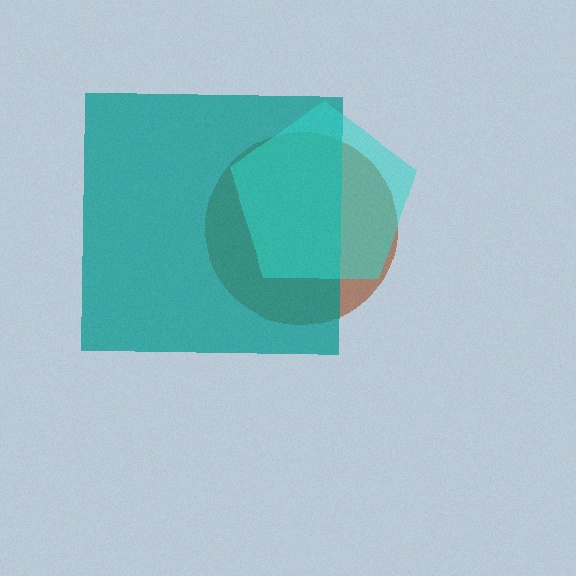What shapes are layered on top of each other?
The layered shapes are: a brown circle, a teal square, a cyan pentagon.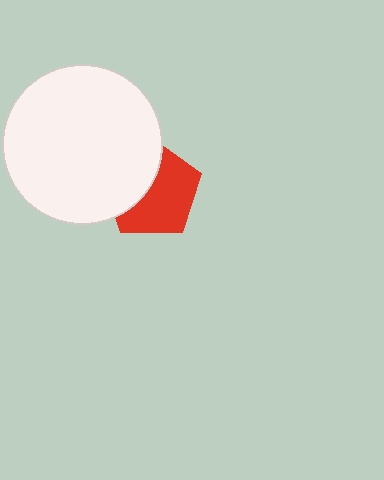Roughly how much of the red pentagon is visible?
About half of it is visible (roughly 60%).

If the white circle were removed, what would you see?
You would see the complete red pentagon.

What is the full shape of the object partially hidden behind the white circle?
The partially hidden object is a red pentagon.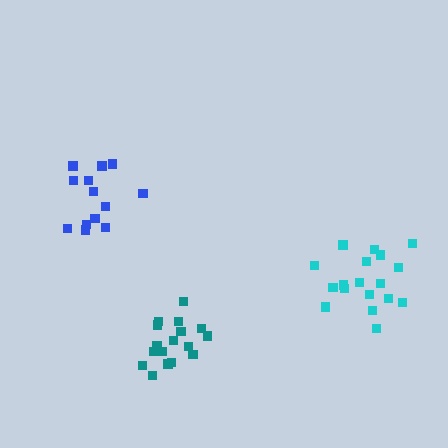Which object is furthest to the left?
The blue cluster is leftmost.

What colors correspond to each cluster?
The clusters are colored: teal, cyan, blue.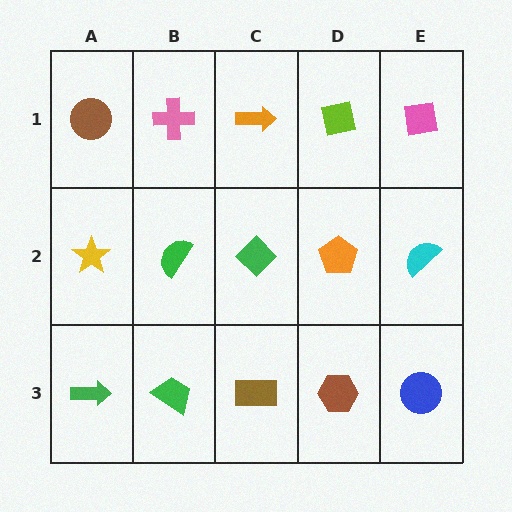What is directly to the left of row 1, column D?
An orange arrow.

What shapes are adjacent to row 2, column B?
A pink cross (row 1, column B), a green trapezoid (row 3, column B), a yellow star (row 2, column A), a green diamond (row 2, column C).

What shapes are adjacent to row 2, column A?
A brown circle (row 1, column A), a green arrow (row 3, column A), a green semicircle (row 2, column B).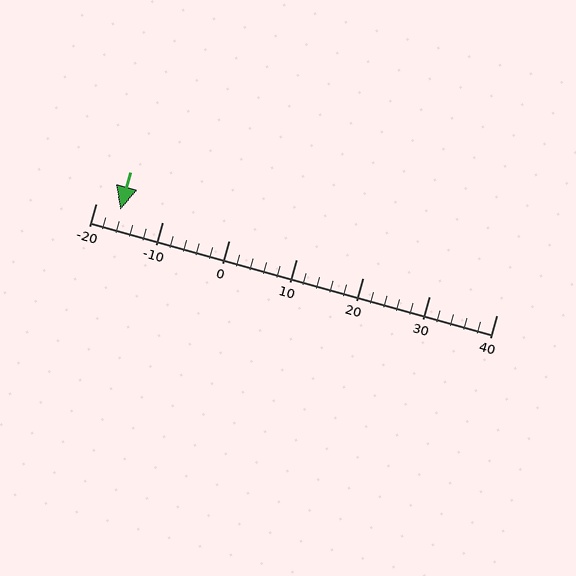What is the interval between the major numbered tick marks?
The major tick marks are spaced 10 units apart.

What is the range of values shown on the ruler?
The ruler shows values from -20 to 40.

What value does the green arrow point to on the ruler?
The green arrow points to approximately -16.